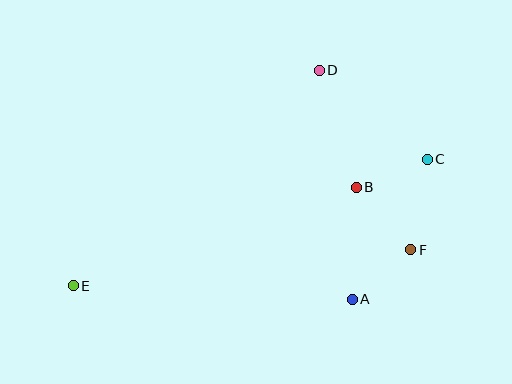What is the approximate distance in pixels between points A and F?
The distance between A and F is approximately 77 pixels.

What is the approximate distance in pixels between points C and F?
The distance between C and F is approximately 92 pixels.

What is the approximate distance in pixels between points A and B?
The distance between A and B is approximately 112 pixels.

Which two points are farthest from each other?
Points C and E are farthest from each other.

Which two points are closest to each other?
Points B and C are closest to each other.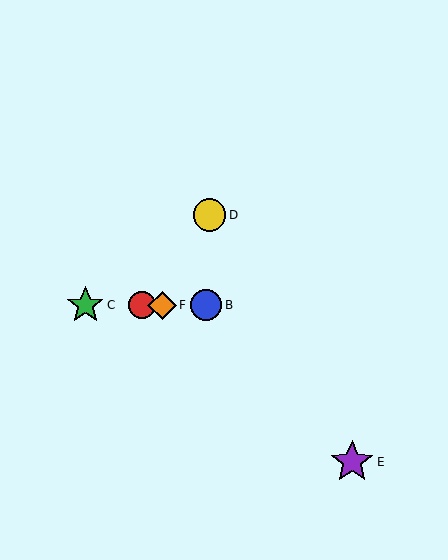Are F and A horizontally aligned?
Yes, both are at y≈305.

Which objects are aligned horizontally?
Objects A, B, C, F are aligned horizontally.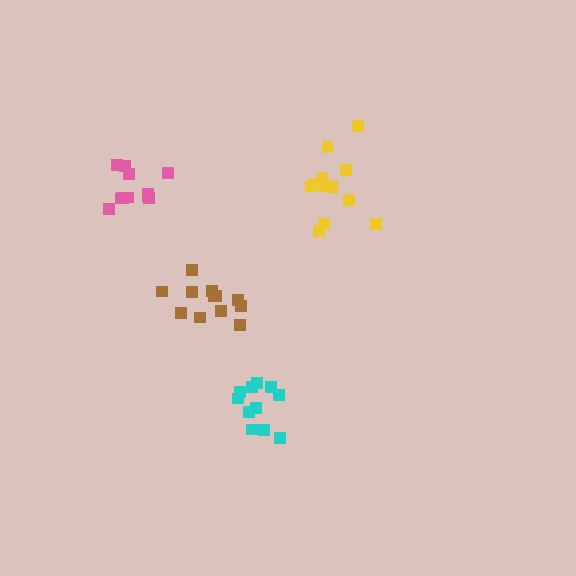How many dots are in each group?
Group 1: 12 dots, Group 2: 12 dots, Group 3: 11 dots, Group 4: 12 dots (47 total).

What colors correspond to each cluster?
The clusters are colored: pink, yellow, cyan, brown.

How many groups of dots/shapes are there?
There are 4 groups.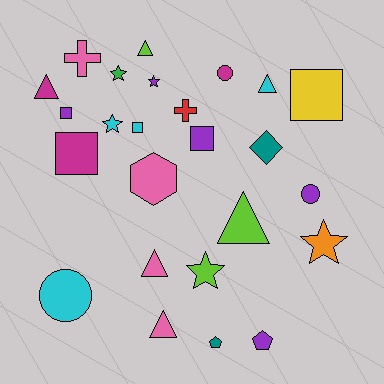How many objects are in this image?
There are 25 objects.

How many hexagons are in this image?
There is 1 hexagon.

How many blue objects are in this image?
There are no blue objects.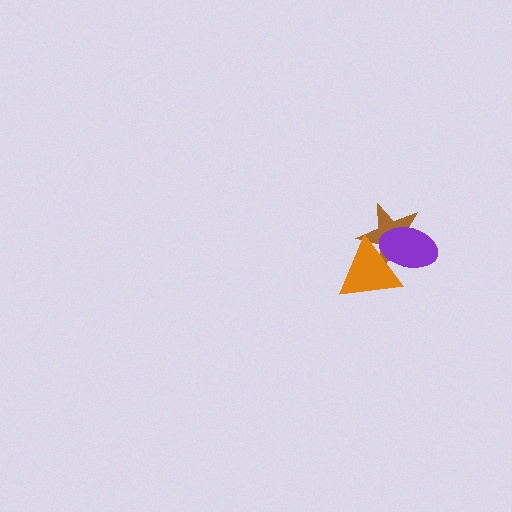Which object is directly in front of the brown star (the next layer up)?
The orange triangle is directly in front of the brown star.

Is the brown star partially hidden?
Yes, it is partially covered by another shape.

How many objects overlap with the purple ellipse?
2 objects overlap with the purple ellipse.